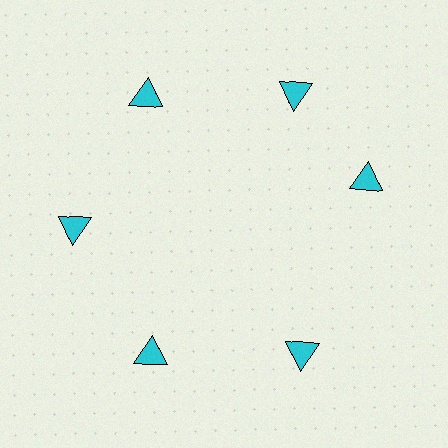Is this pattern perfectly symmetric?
No. The 6 cyan triangles are arranged in a ring, but one element near the 3 o'clock position is rotated out of alignment along the ring, breaking the 6-fold rotational symmetry.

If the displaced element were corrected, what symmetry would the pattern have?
It would have 6-fold rotational symmetry — the pattern would map onto itself every 60 degrees.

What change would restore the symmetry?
The symmetry would be restored by rotating it back into even spacing with its neighbors so that all 6 triangles sit at equal angles and equal distance from the center.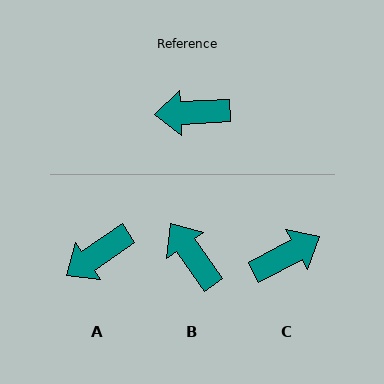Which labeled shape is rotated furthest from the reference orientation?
C, about 155 degrees away.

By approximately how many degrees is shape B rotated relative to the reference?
Approximately 58 degrees clockwise.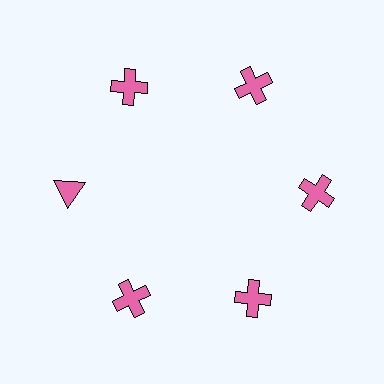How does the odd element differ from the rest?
It has a different shape: triangle instead of cross.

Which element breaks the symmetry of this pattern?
The pink triangle at roughly the 9 o'clock position breaks the symmetry. All other shapes are pink crosses.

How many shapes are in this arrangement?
There are 6 shapes arranged in a ring pattern.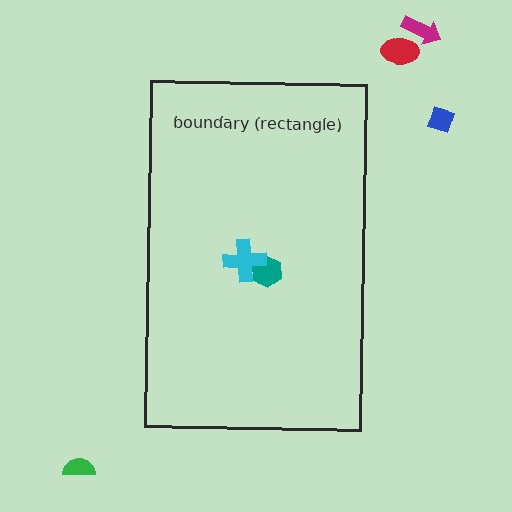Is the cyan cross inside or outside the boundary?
Inside.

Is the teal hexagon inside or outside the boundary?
Inside.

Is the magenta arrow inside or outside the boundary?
Outside.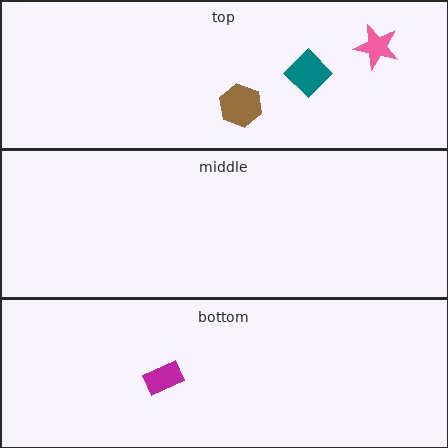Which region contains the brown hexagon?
The top region.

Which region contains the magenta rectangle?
The bottom region.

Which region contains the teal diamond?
The top region.